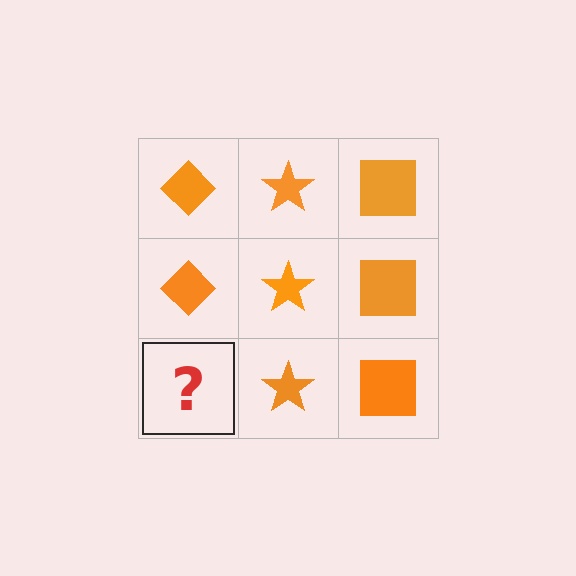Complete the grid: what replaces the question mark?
The question mark should be replaced with an orange diamond.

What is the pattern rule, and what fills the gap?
The rule is that each column has a consistent shape. The gap should be filled with an orange diamond.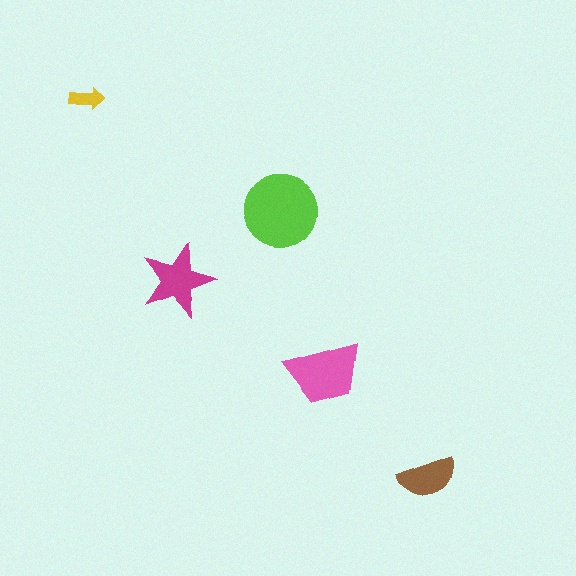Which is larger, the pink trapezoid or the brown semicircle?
The pink trapezoid.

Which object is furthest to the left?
The yellow arrow is leftmost.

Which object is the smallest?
The yellow arrow.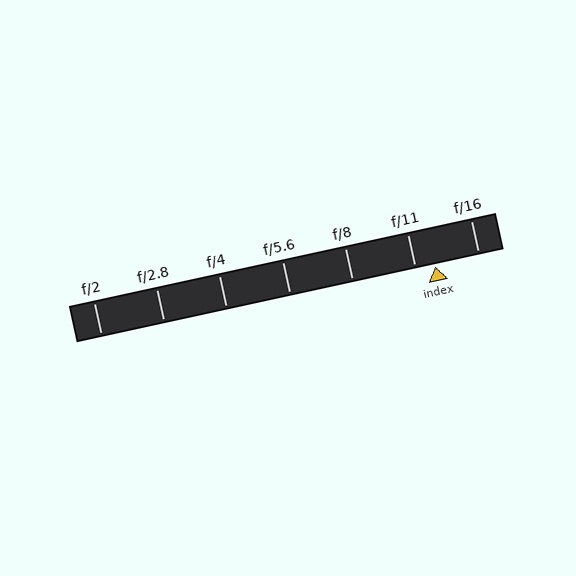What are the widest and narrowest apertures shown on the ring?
The widest aperture shown is f/2 and the narrowest is f/16.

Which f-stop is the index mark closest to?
The index mark is closest to f/11.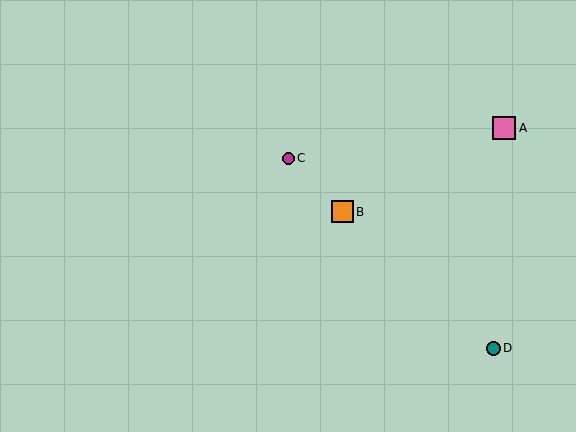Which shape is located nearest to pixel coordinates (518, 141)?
The pink square (labeled A) at (504, 128) is nearest to that location.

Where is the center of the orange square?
The center of the orange square is at (342, 212).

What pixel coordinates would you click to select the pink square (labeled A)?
Click at (504, 128) to select the pink square A.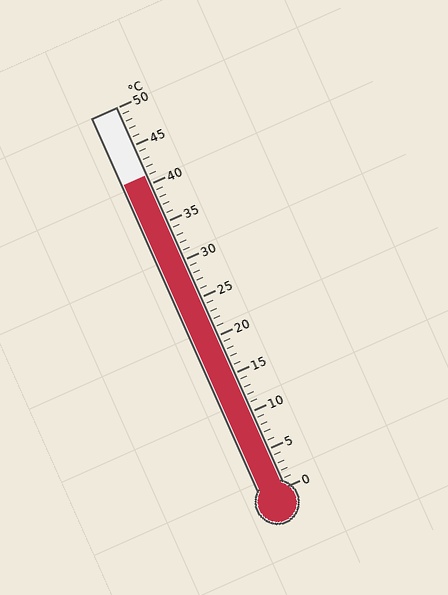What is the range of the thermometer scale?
The thermometer scale ranges from 0°C to 50°C.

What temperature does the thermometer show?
The thermometer shows approximately 41°C.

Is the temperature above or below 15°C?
The temperature is above 15°C.